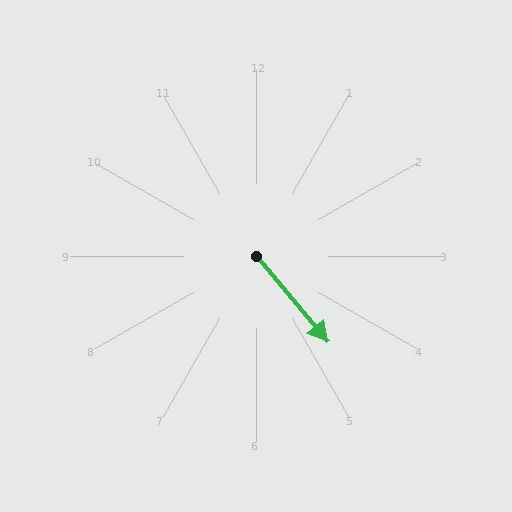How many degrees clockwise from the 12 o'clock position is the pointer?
Approximately 140 degrees.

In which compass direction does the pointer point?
Southeast.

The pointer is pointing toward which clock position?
Roughly 5 o'clock.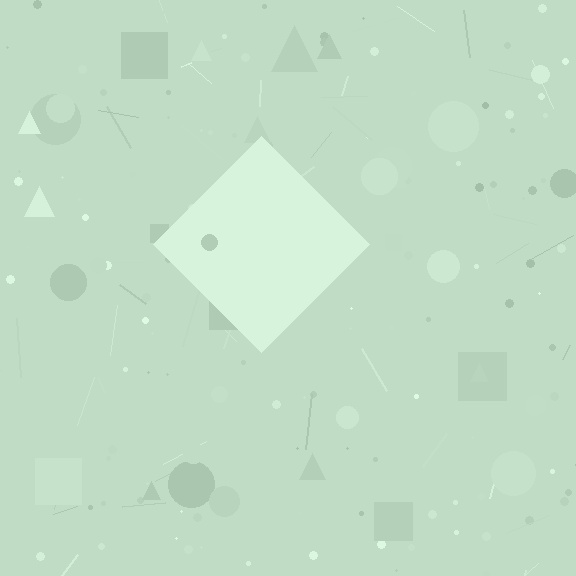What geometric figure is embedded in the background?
A diamond is embedded in the background.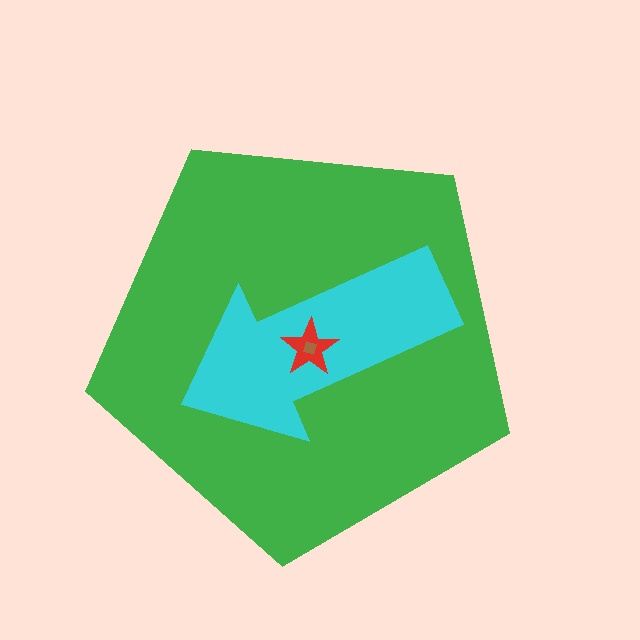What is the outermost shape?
The green pentagon.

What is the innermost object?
The brown diamond.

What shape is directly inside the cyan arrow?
The red star.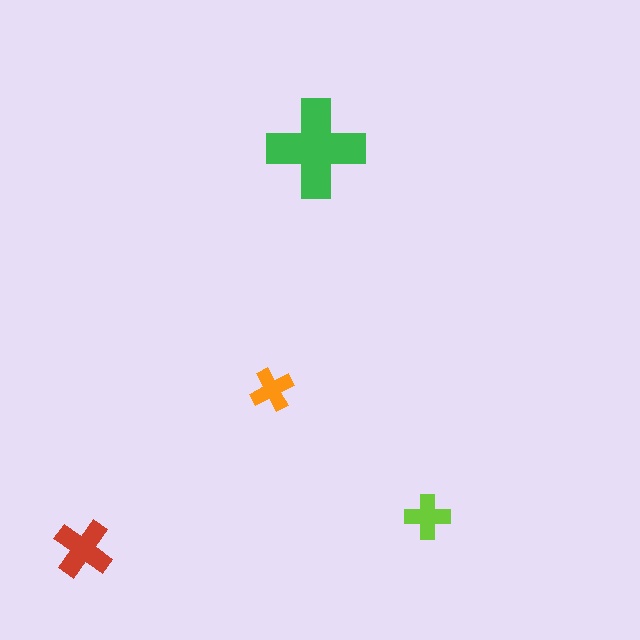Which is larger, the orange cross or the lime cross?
The lime one.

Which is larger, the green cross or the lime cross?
The green one.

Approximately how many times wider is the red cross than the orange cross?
About 1.5 times wider.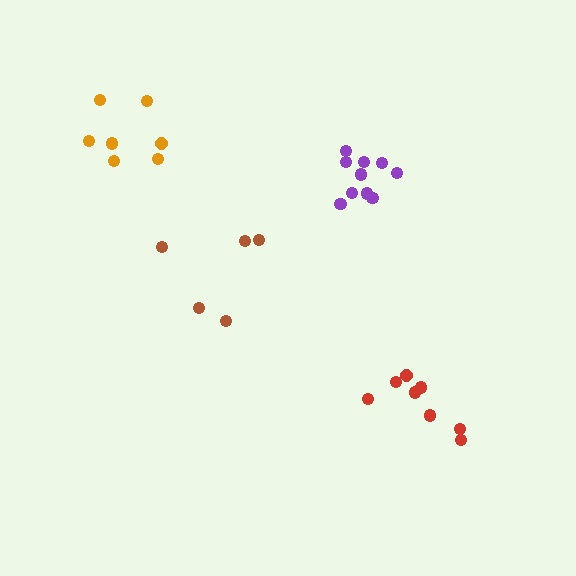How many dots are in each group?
Group 1: 7 dots, Group 2: 5 dots, Group 3: 8 dots, Group 4: 10 dots (30 total).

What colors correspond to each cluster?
The clusters are colored: orange, brown, red, purple.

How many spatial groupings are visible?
There are 4 spatial groupings.